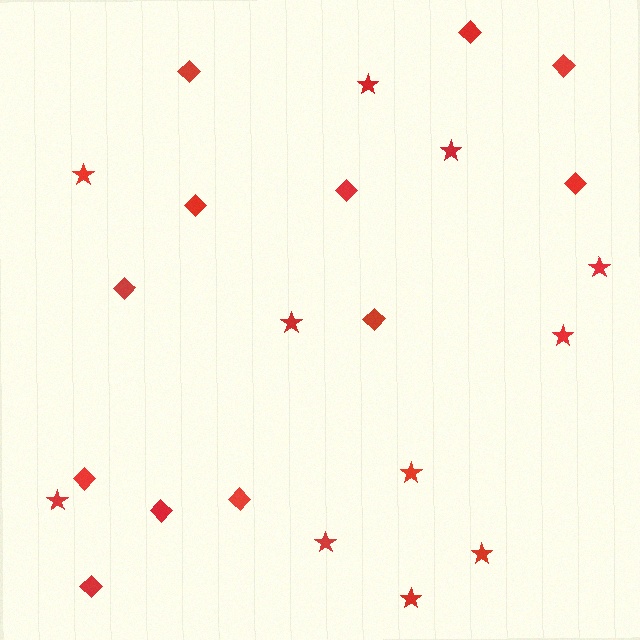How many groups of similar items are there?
There are 2 groups: one group of stars (11) and one group of diamonds (12).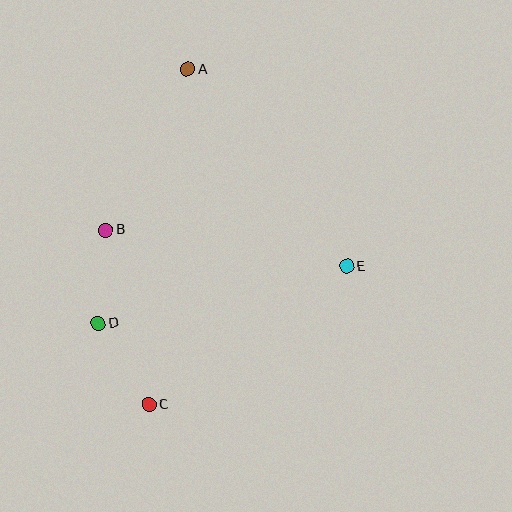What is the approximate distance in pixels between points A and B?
The distance between A and B is approximately 181 pixels.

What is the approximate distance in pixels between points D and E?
The distance between D and E is approximately 255 pixels.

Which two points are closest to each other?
Points B and D are closest to each other.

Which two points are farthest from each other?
Points A and C are farthest from each other.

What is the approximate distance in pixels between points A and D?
The distance between A and D is approximately 270 pixels.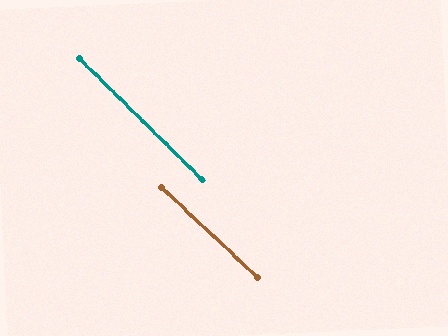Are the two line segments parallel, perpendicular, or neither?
Parallel — their directions differ by only 1.5°.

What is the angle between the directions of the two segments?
Approximately 2 degrees.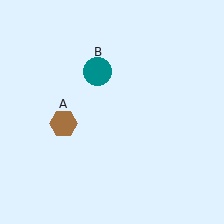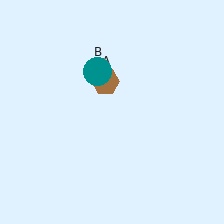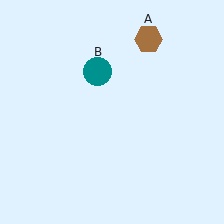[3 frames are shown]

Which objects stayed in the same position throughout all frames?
Teal circle (object B) remained stationary.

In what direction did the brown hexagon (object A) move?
The brown hexagon (object A) moved up and to the right.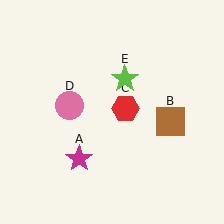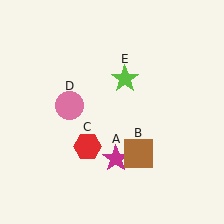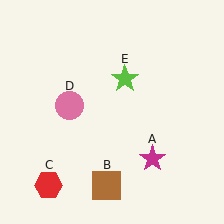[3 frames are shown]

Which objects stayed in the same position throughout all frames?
Pink circle (object D) and lime star (object E) remained stationary.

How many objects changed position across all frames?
3 objects changed position: magenta star (object A), brown square (object B), red hexagon (object C).